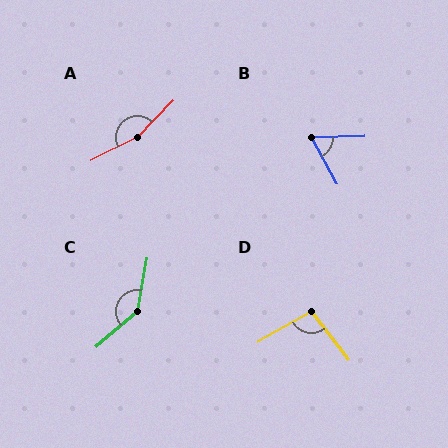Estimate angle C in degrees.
Approximately 141 degrees.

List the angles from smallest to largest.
B (63°), D (98°), C (141°), A (161°).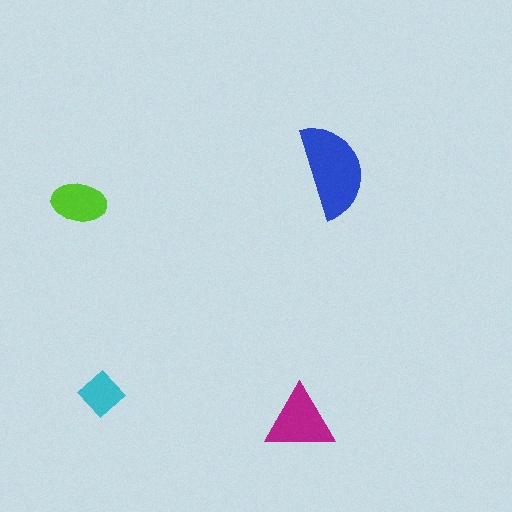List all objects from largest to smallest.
The blue semicircle, the magenta triangle, the lime ellipse, the cyan diamond.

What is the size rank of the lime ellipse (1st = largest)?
3rd.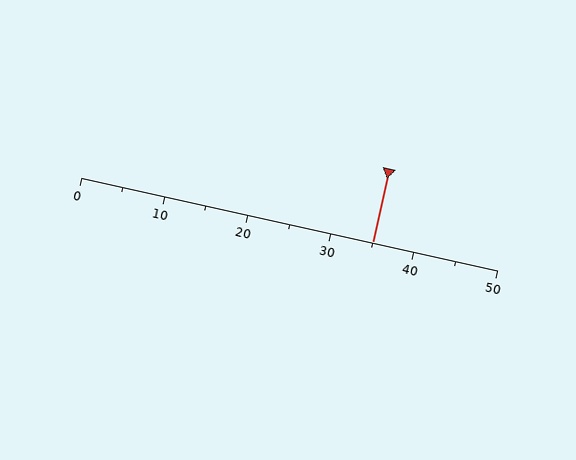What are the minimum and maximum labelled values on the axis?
The axis runs from 0 to 50.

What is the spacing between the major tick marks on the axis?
The major ticks are spaced 10 apart.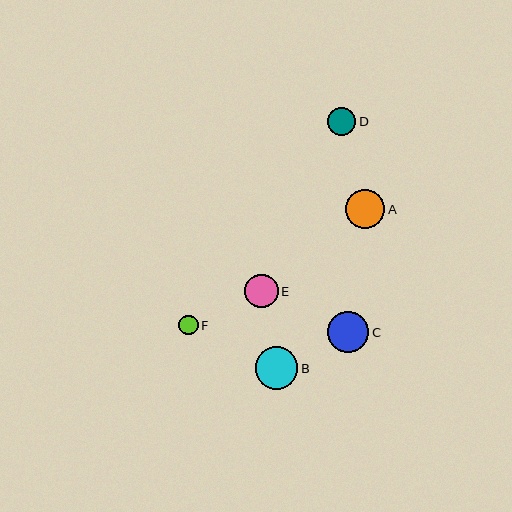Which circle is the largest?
Circle B is the largest with a size of approximately 43 pixels.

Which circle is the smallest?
Circle F is the smallest with a size of approximately 19 pixels.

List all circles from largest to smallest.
From largest to smallest: B, C, A, E, D, F.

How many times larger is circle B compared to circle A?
Circle B is approximately 1.1 times the size of circle A.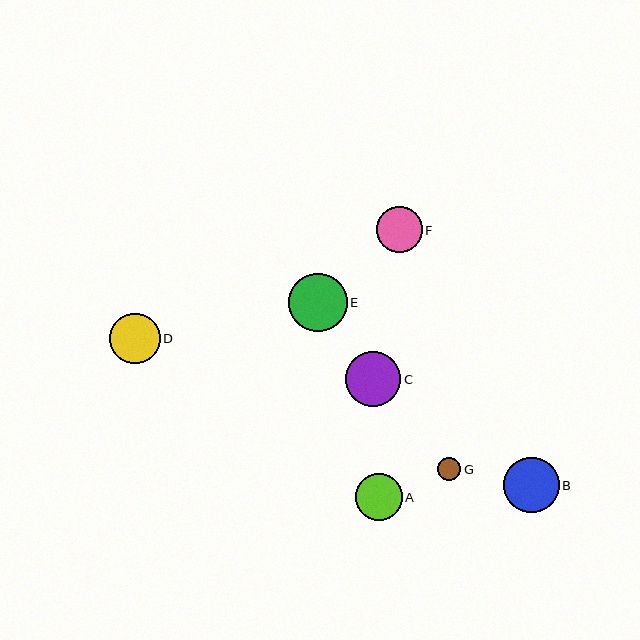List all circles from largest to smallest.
From largest to smallest: E, B, C, D, A, F, G.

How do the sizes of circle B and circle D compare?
Circle B and circle D are approximately the same size.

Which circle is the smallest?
Circle G is the smallest with a size of approximately 24 pixels.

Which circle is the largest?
Circle E is the largest with a size of approximately 58 pixels.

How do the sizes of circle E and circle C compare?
Circle E and circle C are approximately the same size.